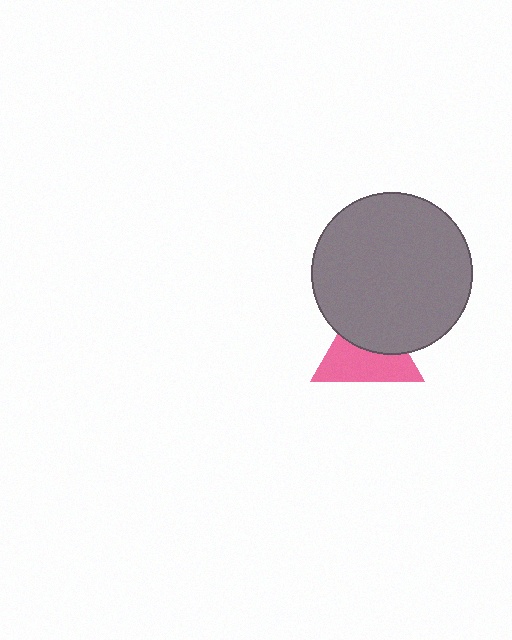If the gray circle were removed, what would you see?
You would see the complete pink triangle.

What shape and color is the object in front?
The object in front is a gray circle.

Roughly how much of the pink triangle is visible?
About half of it is visible (roughly 55%).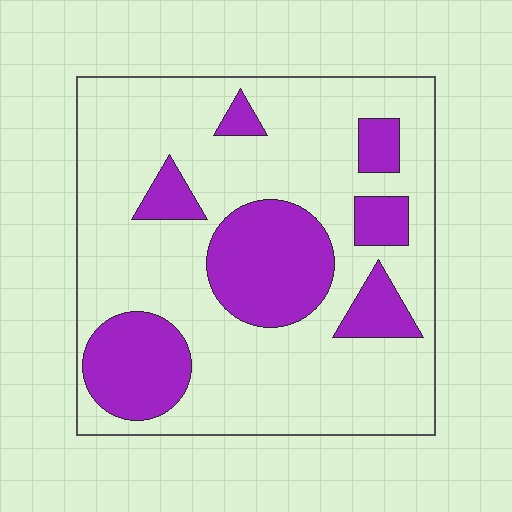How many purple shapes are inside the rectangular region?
7.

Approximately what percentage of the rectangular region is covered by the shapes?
Approximately 25%.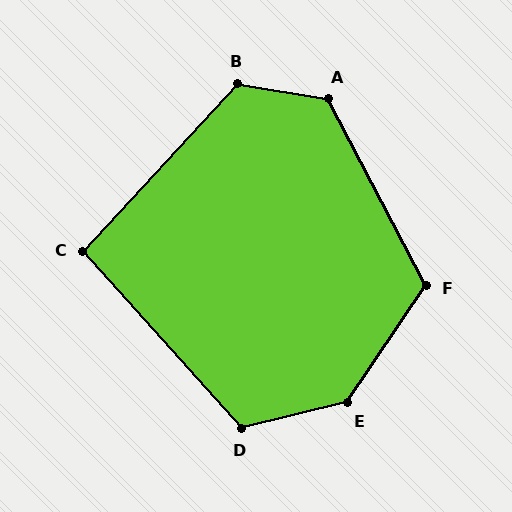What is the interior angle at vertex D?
Approximately 118 degrees (obtuse).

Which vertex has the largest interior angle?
E, at approximately 137 degrees.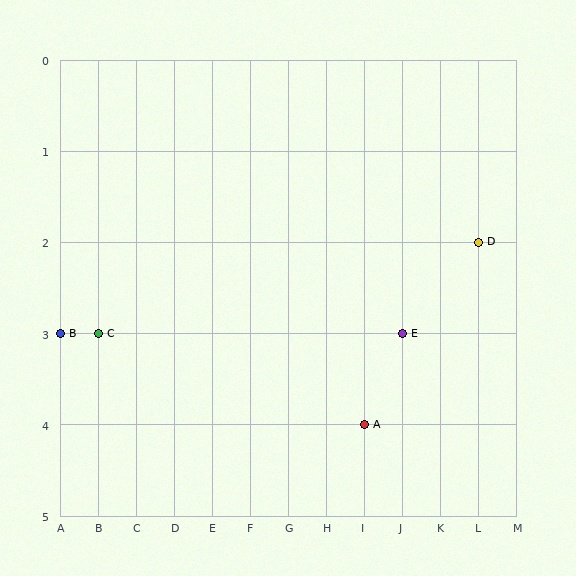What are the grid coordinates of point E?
Point E is at grid coordinates (J, 3).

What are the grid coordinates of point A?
Point A is at grid coordinates (I, 4).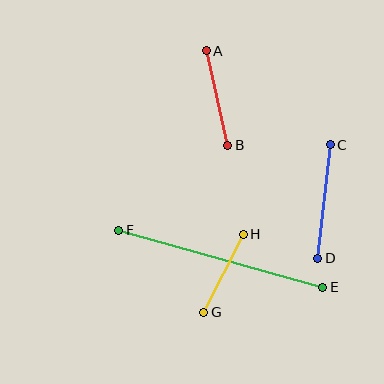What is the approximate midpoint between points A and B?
The midpoint is at approximately (217, 98) pixels.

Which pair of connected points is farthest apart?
Points E and F are farthest apart.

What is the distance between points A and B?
The distance is approximately 97 pixels.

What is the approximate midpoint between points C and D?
The midpoint is at approximately (324, 201) pixels.